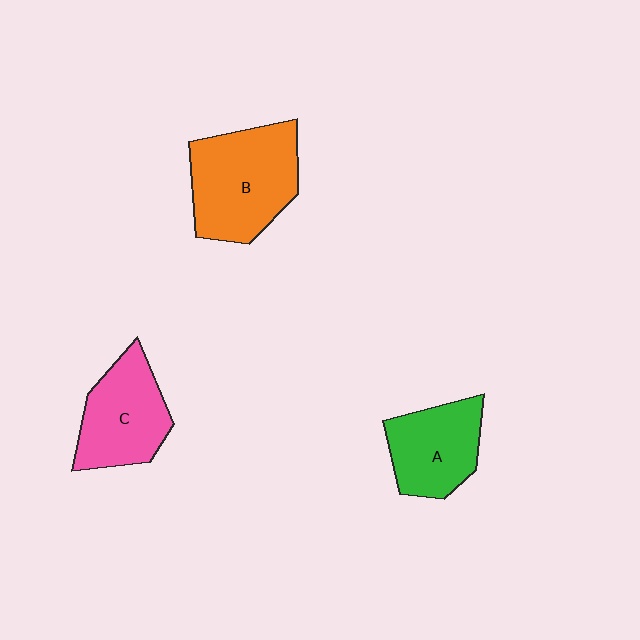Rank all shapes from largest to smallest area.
From largest to smallest: B (orange), C (pink), A (green).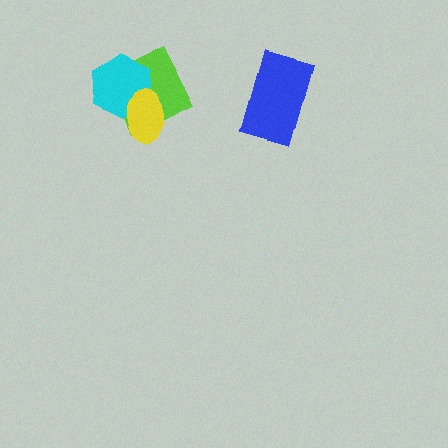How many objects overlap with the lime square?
2 objects overlap with the lime square.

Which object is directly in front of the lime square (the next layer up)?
The cyan hexagon is directly in front of the lime square.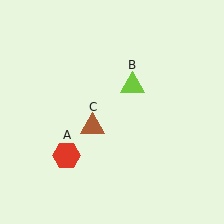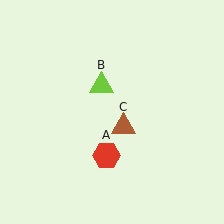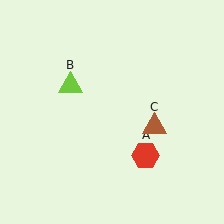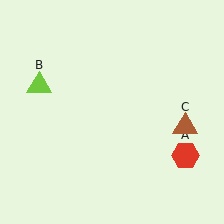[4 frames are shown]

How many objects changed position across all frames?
3 objects changed position: red hexagon (object A), lime triangle (object B), brown triangle (object C).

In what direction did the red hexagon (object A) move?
The red hexagon (object A) moved right.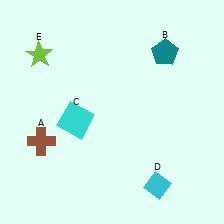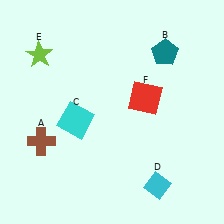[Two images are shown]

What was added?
A red square (F) was added in Image 2.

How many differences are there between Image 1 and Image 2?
There is 1 difference between the two images.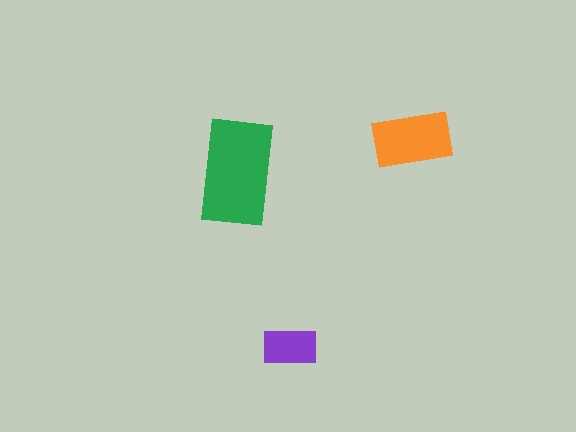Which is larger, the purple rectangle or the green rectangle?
The green one.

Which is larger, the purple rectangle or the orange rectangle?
The orange one.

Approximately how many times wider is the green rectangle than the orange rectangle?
About 1.5 times wider.